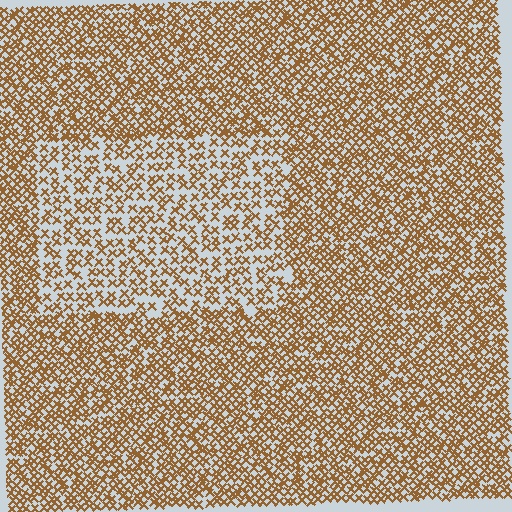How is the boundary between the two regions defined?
The boundary is defined by a change in element density (approximately 1.8x ratio). All elements are the same color, size, and shape.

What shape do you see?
I see a rectangle.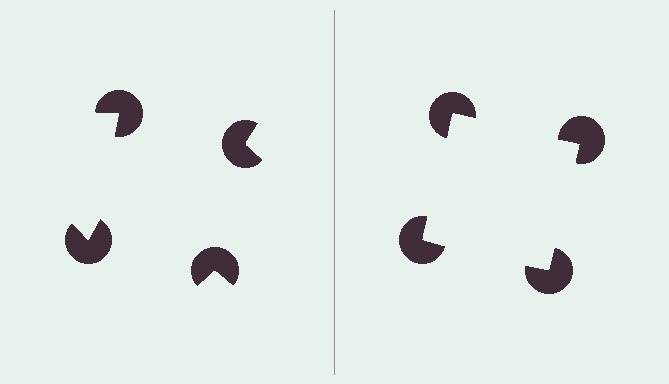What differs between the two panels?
The pac-man discs are positioned identically on both sides; only the wedge orientations differ. On the right they align to a square; on the left they are misaligned.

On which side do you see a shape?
An illusory square appears on the right side. On the left side the wedge cuts are rotated, so no coherent shape forms.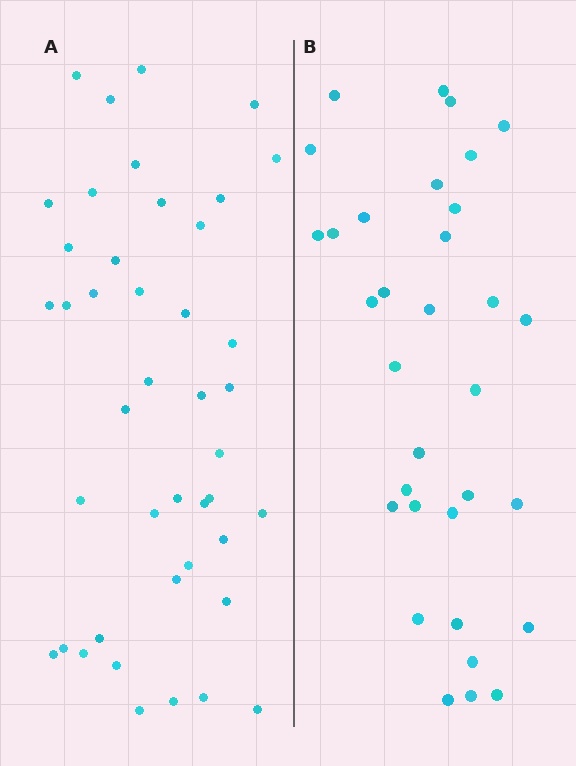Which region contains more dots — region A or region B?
Region A (the left region) has more dots.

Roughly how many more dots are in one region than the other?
Region A has roughly 10 or so more dots than region B.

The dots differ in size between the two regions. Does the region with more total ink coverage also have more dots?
No. Region B has more total ink coverage because its dots are larger, but region A actually contains more individual dots. Total area can be misleading — the number of items is what matters here.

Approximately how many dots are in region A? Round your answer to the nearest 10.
About 40 dots. (The exact count is 43, which rounds to 40.)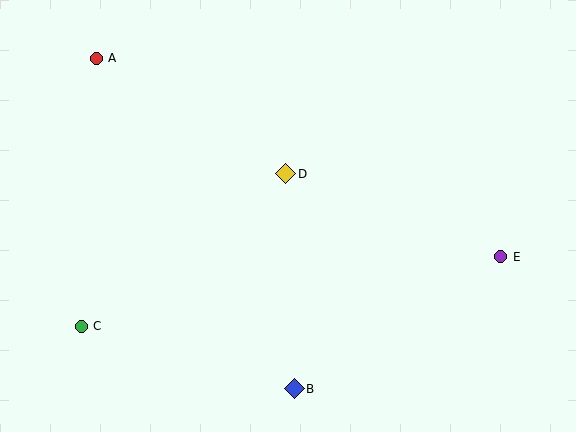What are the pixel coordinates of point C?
Point C is at (81, 326).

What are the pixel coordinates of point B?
Point B is at (294, 389).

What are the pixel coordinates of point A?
Point A is at (96, 58).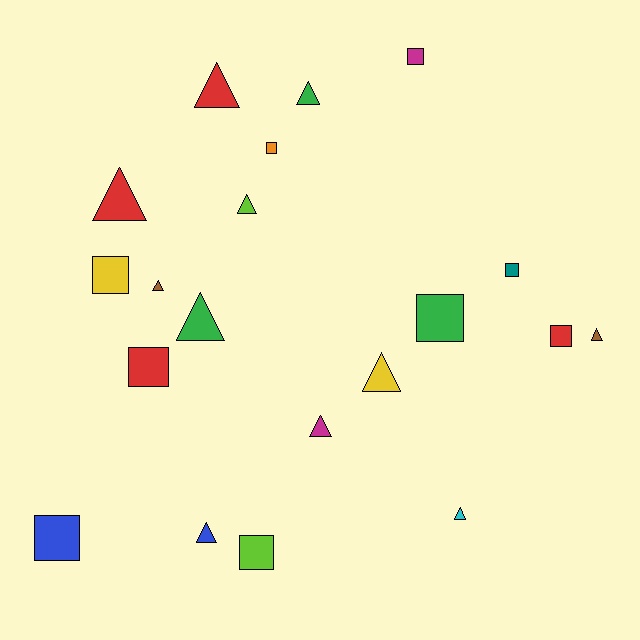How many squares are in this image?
There are 9 squares.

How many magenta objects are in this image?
There are 2 magenta objects.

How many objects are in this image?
There are 20 objects.